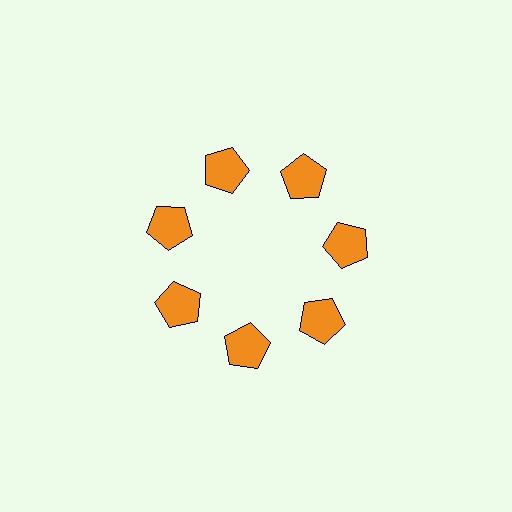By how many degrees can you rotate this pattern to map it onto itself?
The pattern maps onto itself every 51 degrees of rotation.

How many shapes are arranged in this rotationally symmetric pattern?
There are 7 shapes, arranged in 7 groups of 1.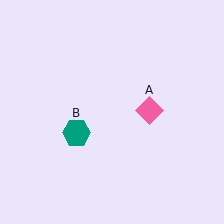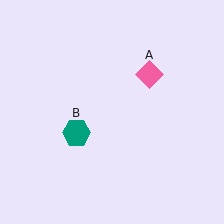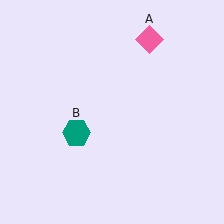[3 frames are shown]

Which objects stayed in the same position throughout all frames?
Teal hexagon (object B) remained stationary.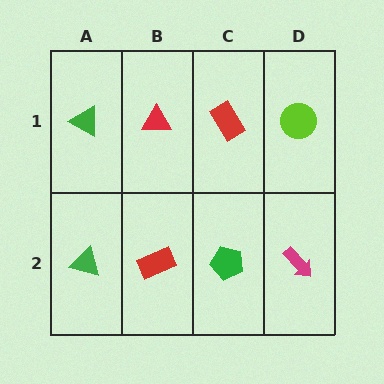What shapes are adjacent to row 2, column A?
A green triangle (row 1, column A), a red rectangle (row 2, column B).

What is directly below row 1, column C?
A green pentagon.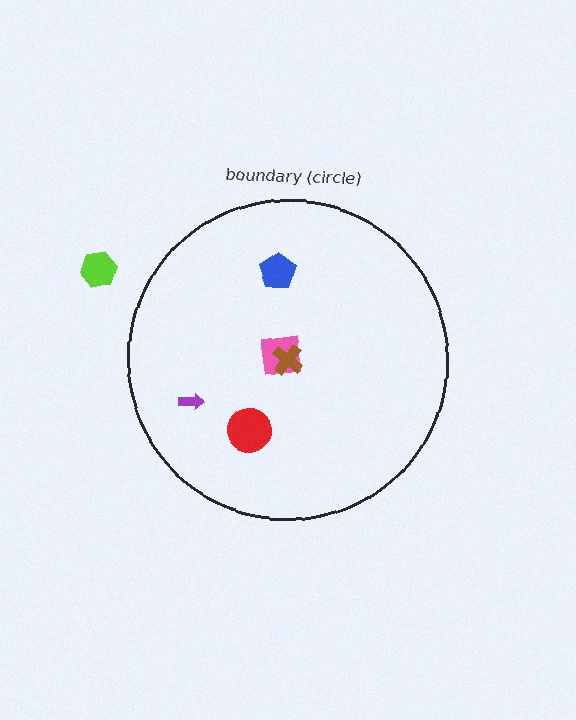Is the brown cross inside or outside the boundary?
Inside.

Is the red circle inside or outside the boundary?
Inside.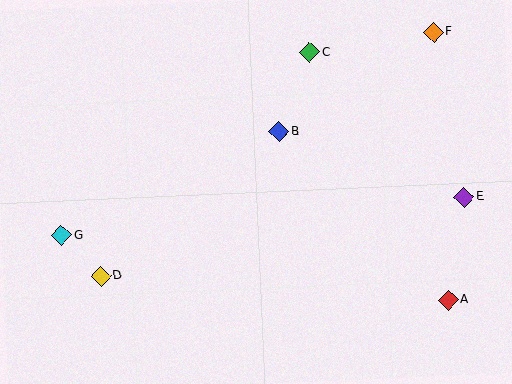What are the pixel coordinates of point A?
Point A is at (448, 300).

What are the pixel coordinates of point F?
Point F is at (433, 32).